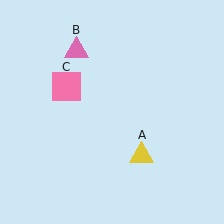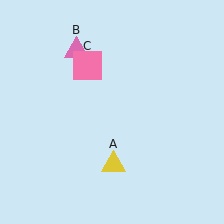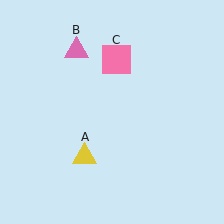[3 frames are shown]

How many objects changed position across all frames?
2 objects changed position: yellow triangle (object A), pink square (object C).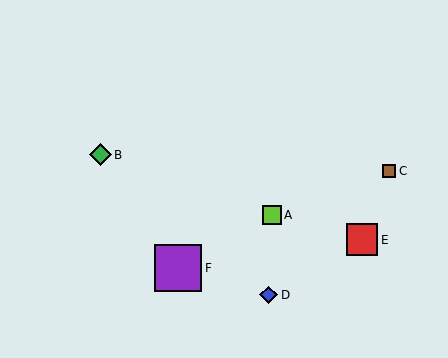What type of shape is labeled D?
Shape D is a blue diamond.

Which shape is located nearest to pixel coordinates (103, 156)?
The green diamond (labeled B) at (100, 155) is nearest to that location.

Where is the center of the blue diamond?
The center of the blue diamond is at (269, 295).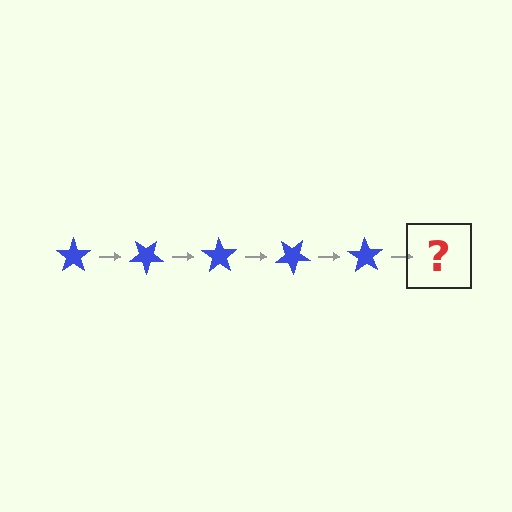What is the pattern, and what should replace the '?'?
The pattern is that the star rotates 35 degrees each step. The '?' should be a blue star rotated 175 degrees.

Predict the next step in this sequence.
The next step is a blue star rotated 175 degrees.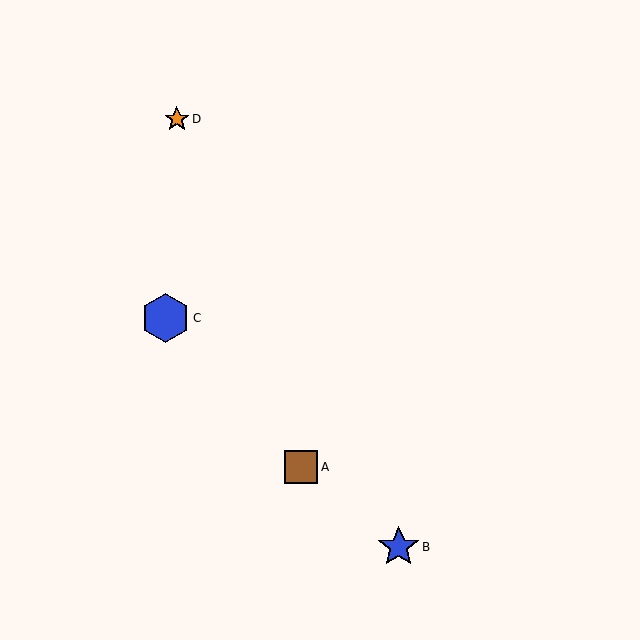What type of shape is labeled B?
Shape B is a blue star.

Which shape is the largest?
The blue hexagon (labeled C) is the largest.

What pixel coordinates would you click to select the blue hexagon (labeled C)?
Click at (166, 318) to select the blue hexagon C.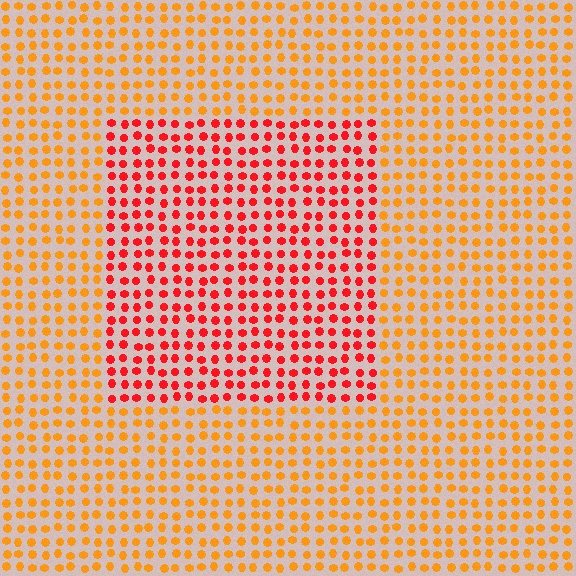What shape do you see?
I see a rectangle.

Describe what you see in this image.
The image is filled with small orange elements in a uniform arrangement. A rectangle-shaped region is visible where the elements are tinted to a slightly different hue, forming a subtle color boundary.